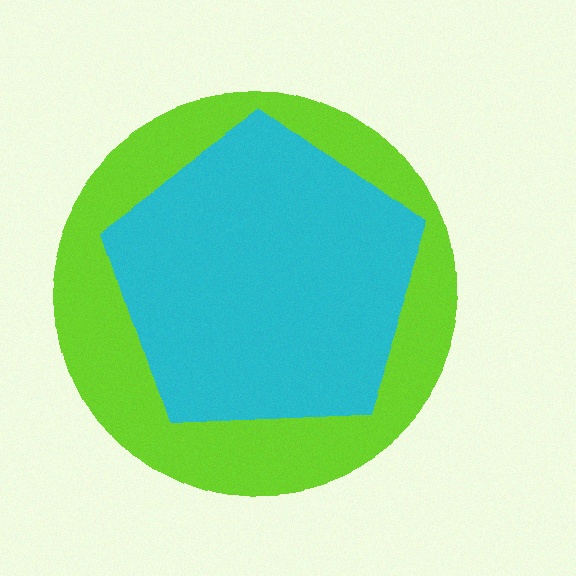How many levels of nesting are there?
2.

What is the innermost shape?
The cyan pentagon.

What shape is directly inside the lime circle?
The cyan pentagon.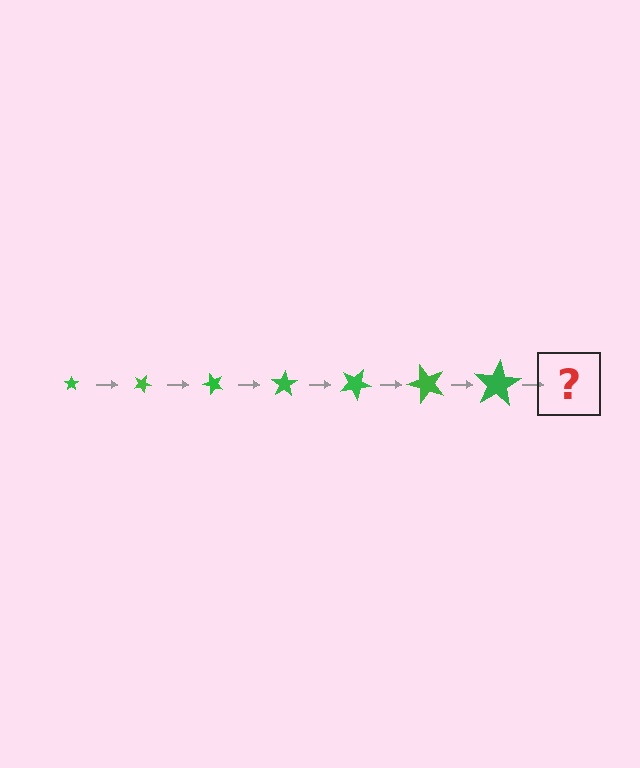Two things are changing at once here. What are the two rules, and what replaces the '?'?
The two rules are that the star grows larger each step and it rotates 25 degrees each step. The '?' should be a star, larger than the previous one and rotated 175 degrees from the start.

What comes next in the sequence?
The next element should be a star, larger than the previous one and rotated 175 degrees from the start.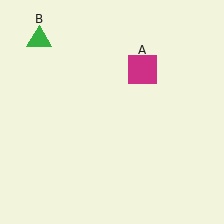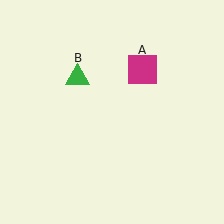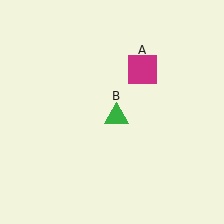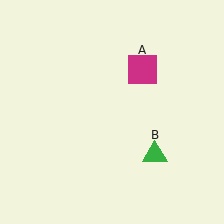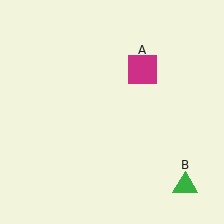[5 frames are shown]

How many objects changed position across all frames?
1 object changed position: green triangle (object B).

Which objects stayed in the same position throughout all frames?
Magenta square (object A) remained stationary.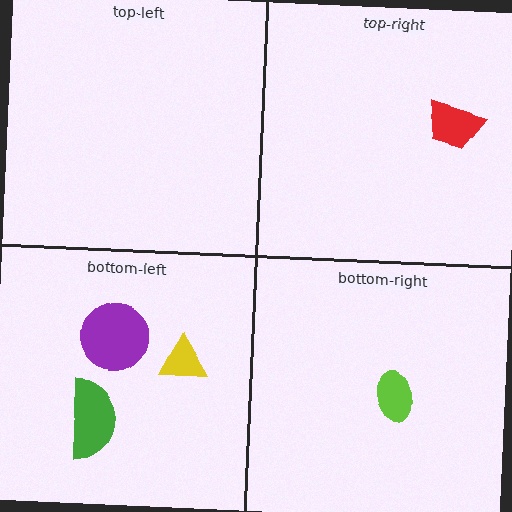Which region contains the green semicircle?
The bottom-left region.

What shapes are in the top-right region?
The red trapezoid.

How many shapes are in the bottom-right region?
1.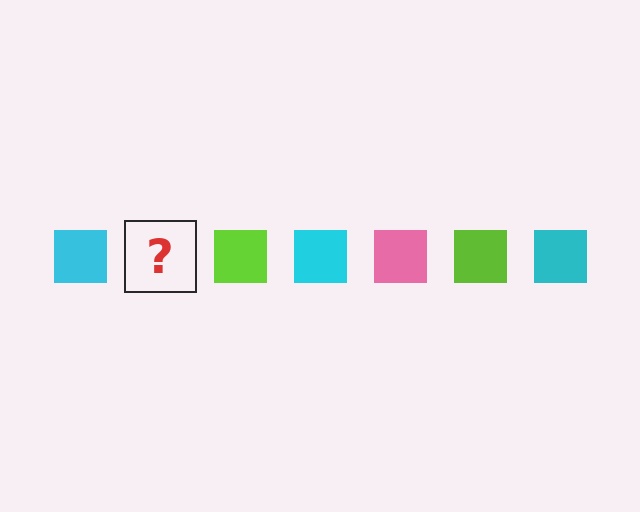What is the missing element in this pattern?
The missing element is a pink square.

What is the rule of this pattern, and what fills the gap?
The rule is that the pattern cycles through cyan, pink, lime squares. The gap should be filled with a pink square.